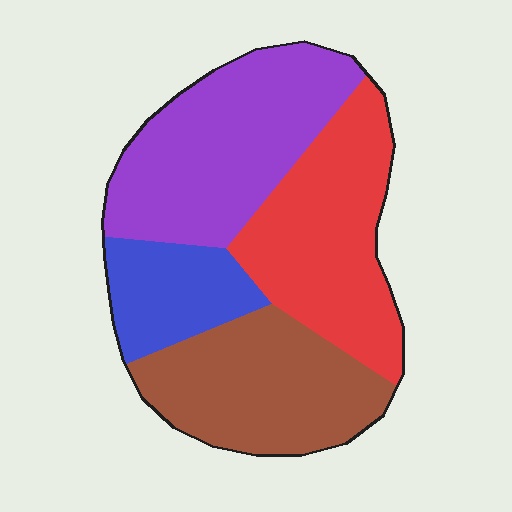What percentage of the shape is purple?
Purple covers about 30% of the shape.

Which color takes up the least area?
Blue, at roughly 15%.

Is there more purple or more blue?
Purple.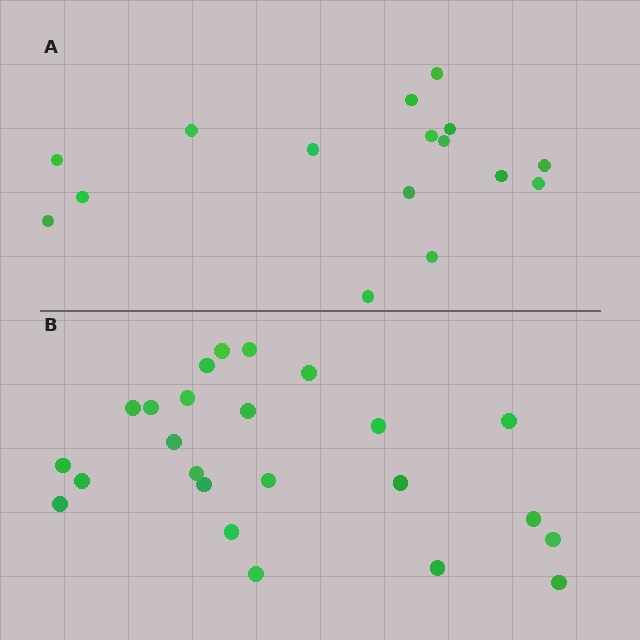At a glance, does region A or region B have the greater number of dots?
Region B (the bottom region) has more dots.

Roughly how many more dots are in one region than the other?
Region B has roughly 8 or so more dots than region A.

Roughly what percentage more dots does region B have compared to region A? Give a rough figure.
About 50% more.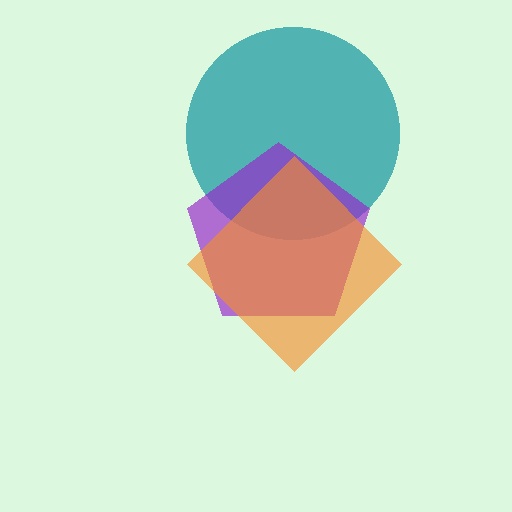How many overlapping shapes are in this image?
There are 3 overlapping shapes in the image.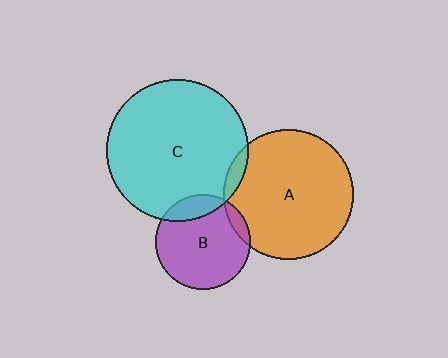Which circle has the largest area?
Circle C (cyan).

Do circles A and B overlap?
Yes.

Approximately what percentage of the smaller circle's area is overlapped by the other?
Approximately 10%.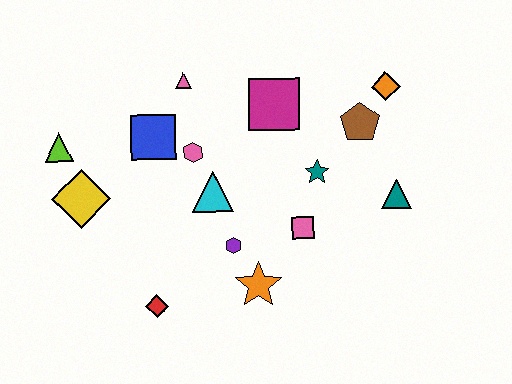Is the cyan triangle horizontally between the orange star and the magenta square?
No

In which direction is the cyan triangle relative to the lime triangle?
The cyan triangle is to the right of the lime triangle.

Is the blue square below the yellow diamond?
No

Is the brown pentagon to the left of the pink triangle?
No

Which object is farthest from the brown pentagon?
The lime triangle is farthest from the brown pentagon.